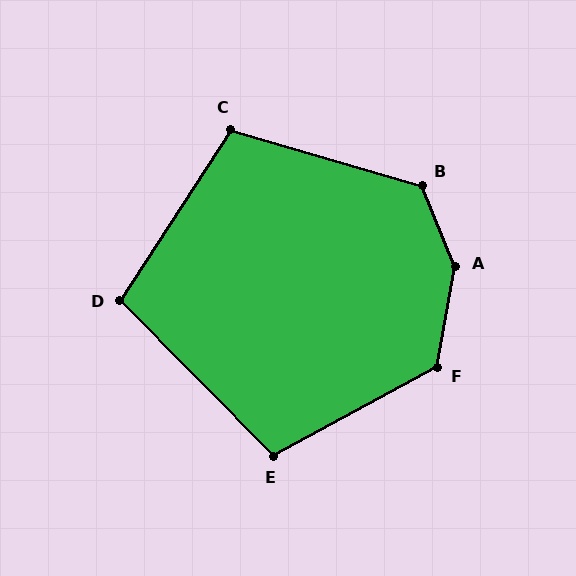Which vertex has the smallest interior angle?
D, at approximately 102 degrees.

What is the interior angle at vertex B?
Approximately 129 degrees (obtuse).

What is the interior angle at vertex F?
Approximately 129 degrees (obtuse).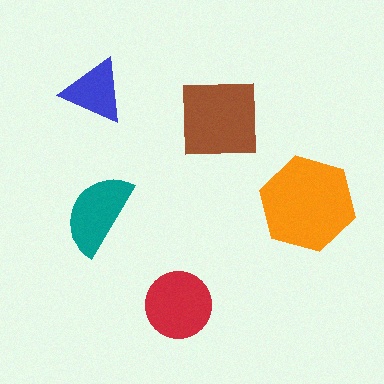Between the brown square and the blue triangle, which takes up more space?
The brown square.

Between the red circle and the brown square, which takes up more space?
The brown square.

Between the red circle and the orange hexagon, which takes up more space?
The orange hexagon.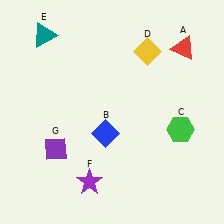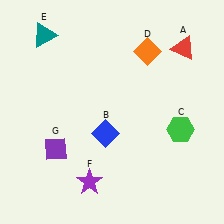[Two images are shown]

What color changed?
The diamond (D) changed from yellow in Image 1 to orange in Image 2.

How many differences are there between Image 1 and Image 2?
There is 1 difference between the two images.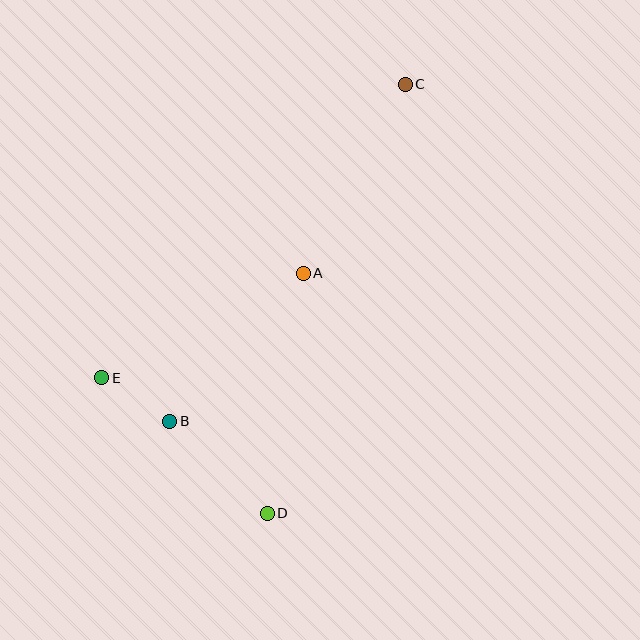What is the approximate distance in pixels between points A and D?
The distance between A and D is approximately 243 pixels.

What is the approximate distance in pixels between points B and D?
The distance between B and D is approximately 134 pixels.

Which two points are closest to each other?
Points B and E are closest to each other.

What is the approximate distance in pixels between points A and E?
The distance between A and E is approximately 227 pixels.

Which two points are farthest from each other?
Points C and D are farthest from each other.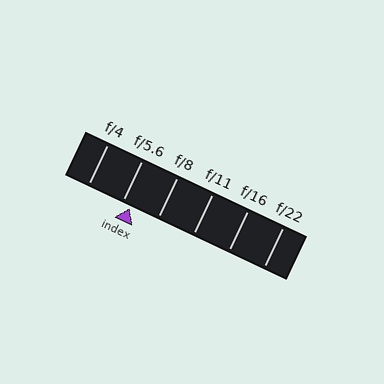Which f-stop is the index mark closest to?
The index mark is closest to f/5.6.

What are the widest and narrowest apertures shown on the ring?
The widest aperture shown is f/4 and the narrowest is f/22.